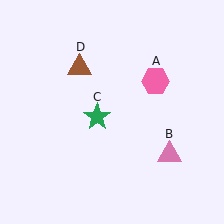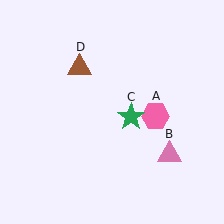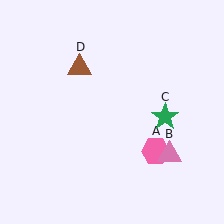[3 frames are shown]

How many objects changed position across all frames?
2 objects changed position: pink hexagon (object A), green star (object C).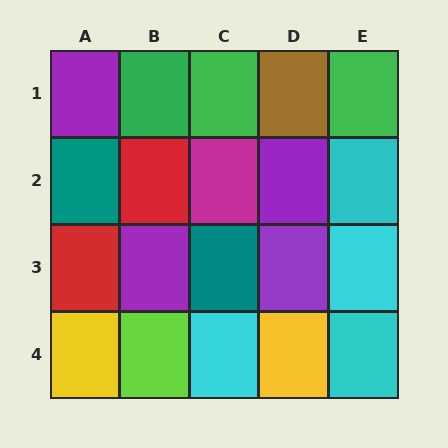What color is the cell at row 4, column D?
Yellow.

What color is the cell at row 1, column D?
Brown.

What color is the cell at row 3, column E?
Cyan.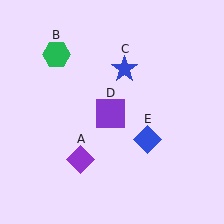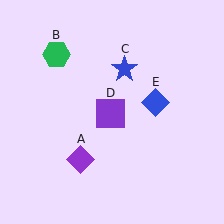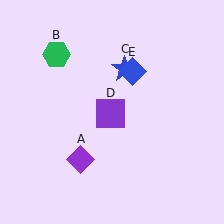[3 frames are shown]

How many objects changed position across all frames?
1 object changed position: blue diamond (object E).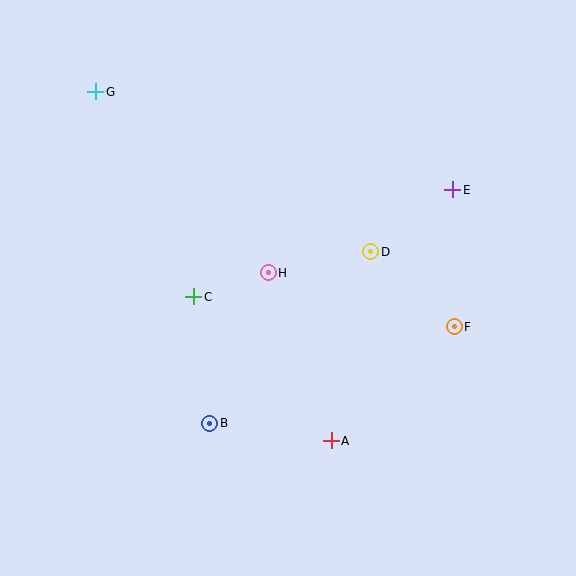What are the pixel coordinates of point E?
Point E is at (453, 190).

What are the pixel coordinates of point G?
Point G is at (96, 92).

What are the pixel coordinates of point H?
Point H is at (268, 273).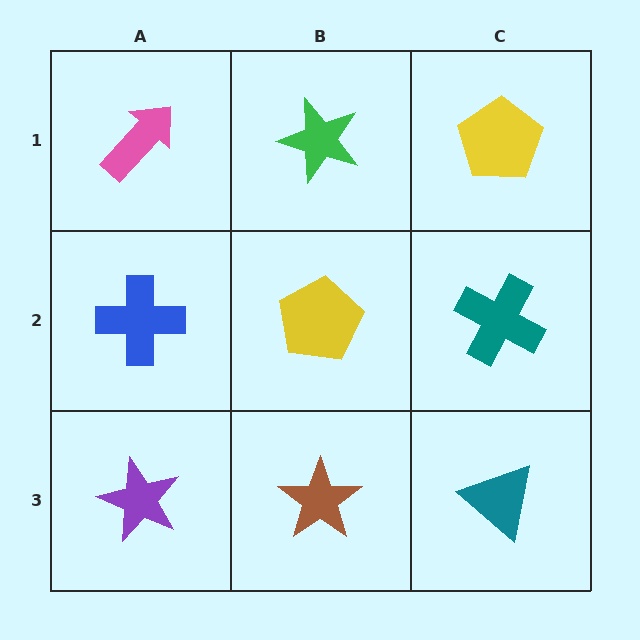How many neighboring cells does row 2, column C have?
3.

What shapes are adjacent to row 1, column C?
A teal cross (row 2, column C), a green star (row 1, column B).